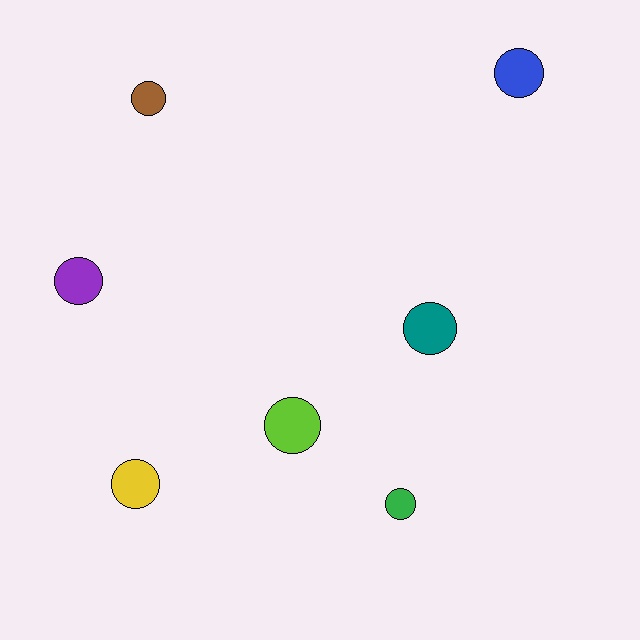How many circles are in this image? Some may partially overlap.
There are 7 circles.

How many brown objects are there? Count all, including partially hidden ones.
There is 1 brown object.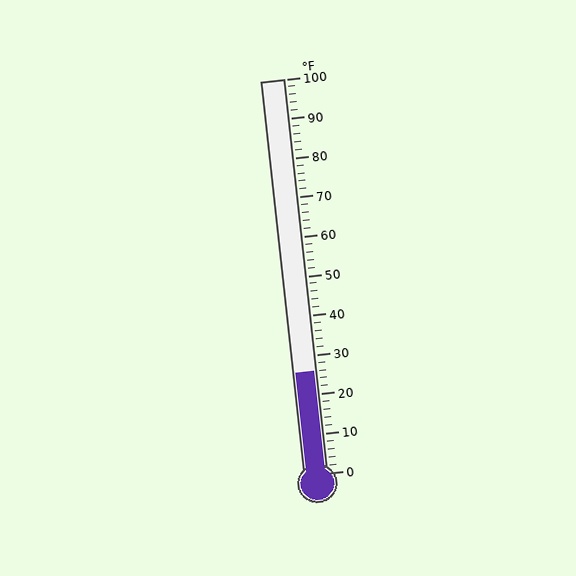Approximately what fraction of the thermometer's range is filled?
The thermometer is filled to approximately 25% of its range.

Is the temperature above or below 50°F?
The temperature is below 50°F.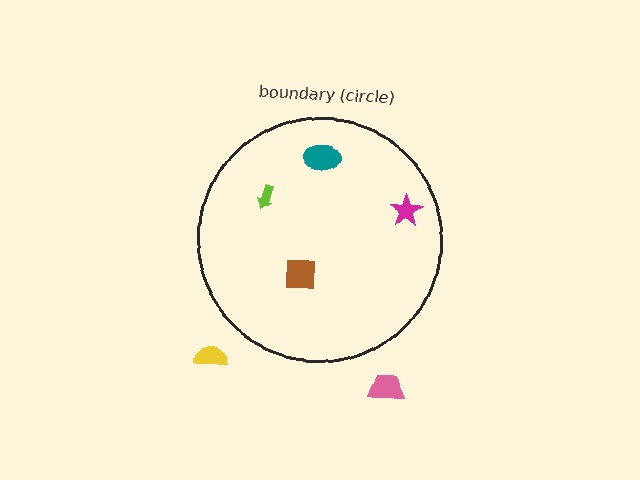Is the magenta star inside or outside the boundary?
Inside.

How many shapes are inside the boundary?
4 inside, 2 outside.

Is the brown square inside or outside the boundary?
Inside.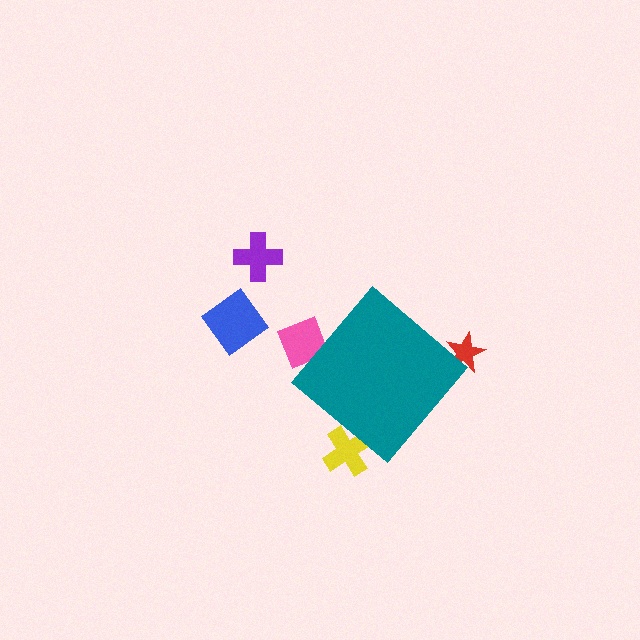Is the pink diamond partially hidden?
Yes, the pink diamond is partially hidden behind the teal diamond.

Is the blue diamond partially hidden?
No, the blue diamond is fully visible.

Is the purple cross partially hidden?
No, the purple cross is fully visible.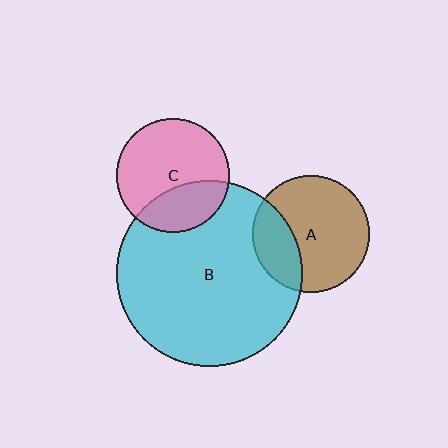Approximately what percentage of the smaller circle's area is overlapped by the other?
Approximately 30%.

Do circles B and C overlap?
Yes.